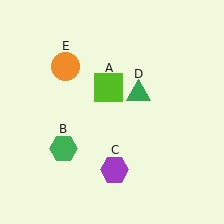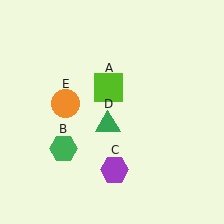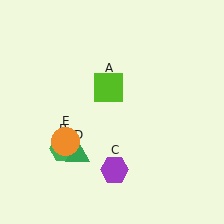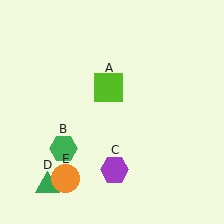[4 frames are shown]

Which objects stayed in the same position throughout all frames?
Lime square (object A) and green hexagon (object B) and purple hexagon (object C) remained stationary.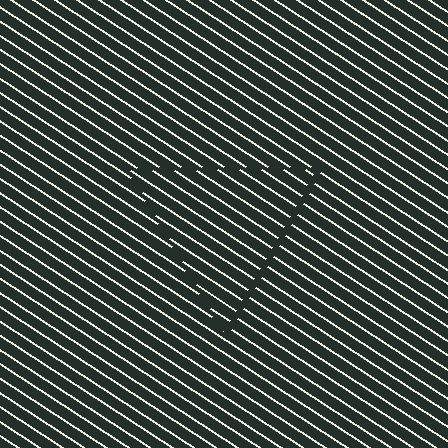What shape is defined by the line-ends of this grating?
An illusory triangle. The interior of the shape contains the same grating, shifted by half a period — the contour is defined by the phase discontinuity where line-ends from the inner and outer gratings abut.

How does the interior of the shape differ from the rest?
The interior of the shape contains the same grating, shifted by half a period — the contour is defined by the phase discontinuity where line-ends from the inner and outer gratings abut.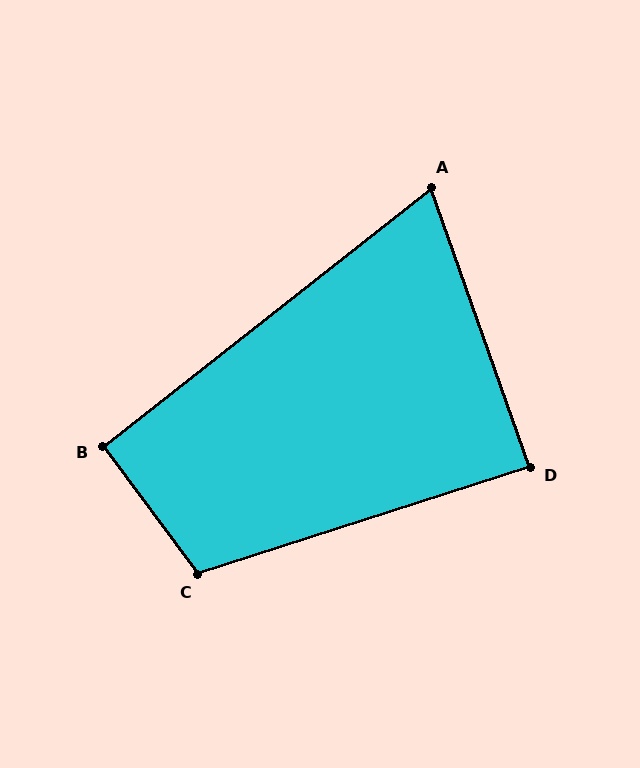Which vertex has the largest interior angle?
C, at approximately 109 degrees.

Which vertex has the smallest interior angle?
A, at approximately 71 degrees.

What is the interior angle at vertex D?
Approximately 88 degrees (approximately right).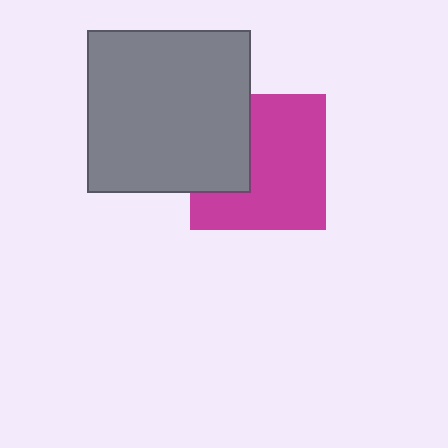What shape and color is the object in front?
The object in front is a gray square.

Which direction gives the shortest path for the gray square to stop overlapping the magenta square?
Moving left gives the shortest separation.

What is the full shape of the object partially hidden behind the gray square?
The partially hidden object is a magenta square.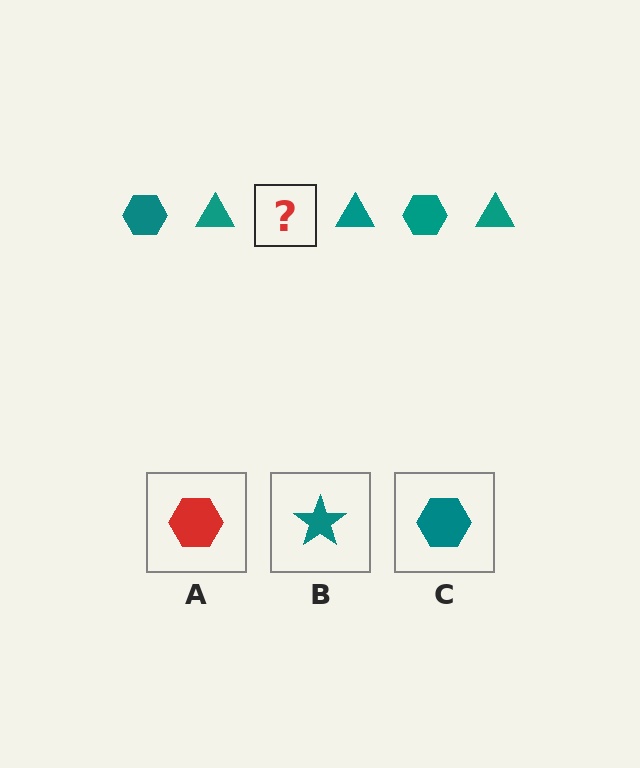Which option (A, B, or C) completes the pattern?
C.